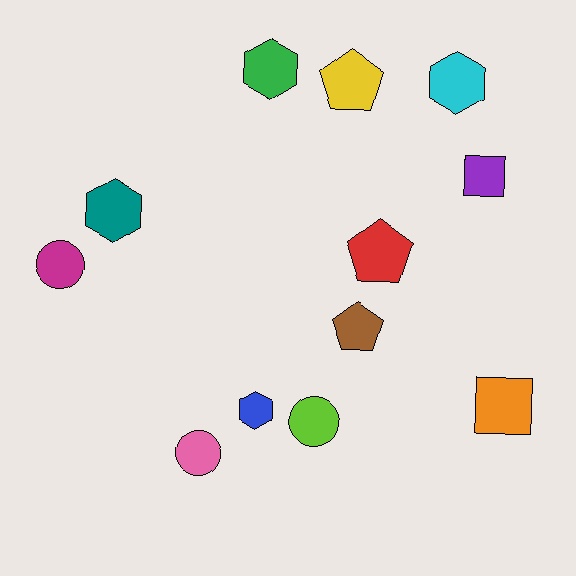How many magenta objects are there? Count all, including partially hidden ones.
There is 1 magenta object.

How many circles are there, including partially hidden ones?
There are 3 circles.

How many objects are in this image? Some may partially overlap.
There are 12 objects.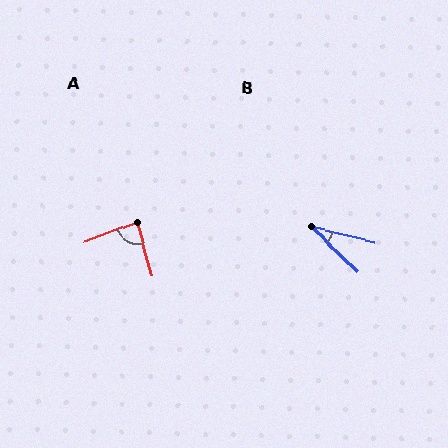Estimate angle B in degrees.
Approximately 31 degrees.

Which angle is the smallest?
B, at approximately 31 degrees.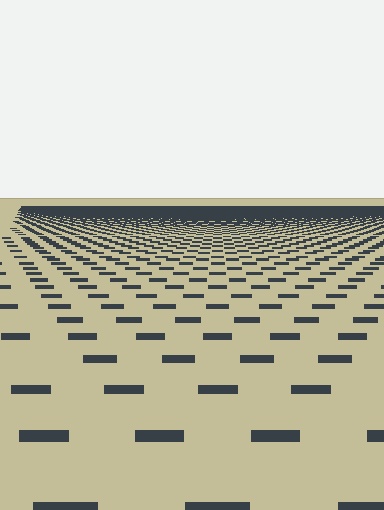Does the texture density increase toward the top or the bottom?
Density increases toward the top.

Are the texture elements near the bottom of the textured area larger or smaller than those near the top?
Larger. Near the bottom, elements are closer to the viewer and appear at a bigger on-screen size.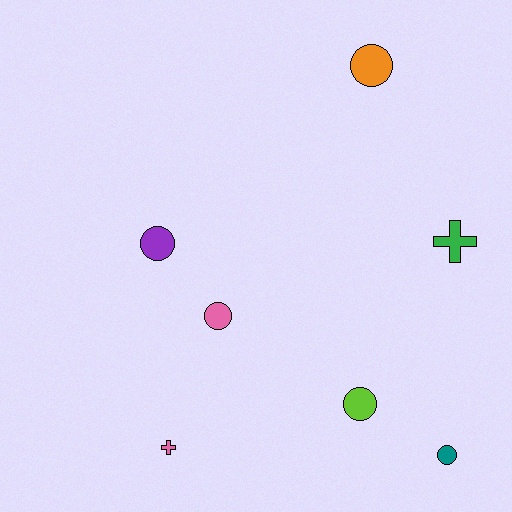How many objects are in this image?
There are 7 objects.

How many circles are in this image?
There are 5 circles.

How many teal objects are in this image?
There is 1 teal object.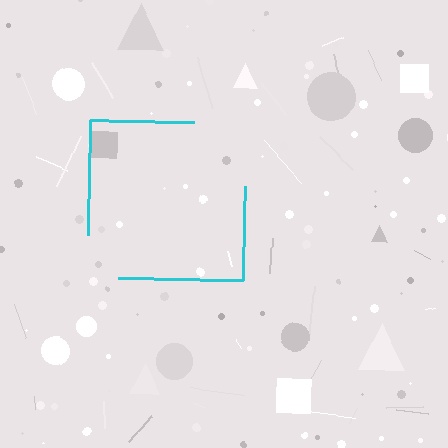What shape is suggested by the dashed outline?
The dashed outline suggests a square.